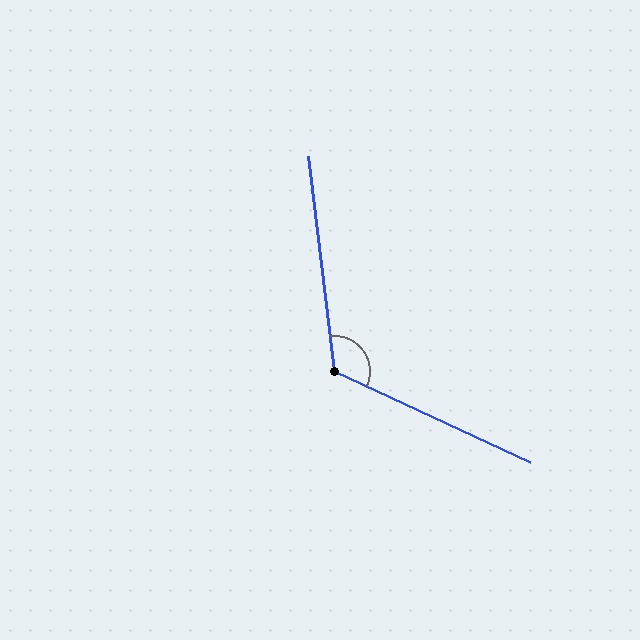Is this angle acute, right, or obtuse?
It is obtuse.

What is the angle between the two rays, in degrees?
Approximately 122 degrees.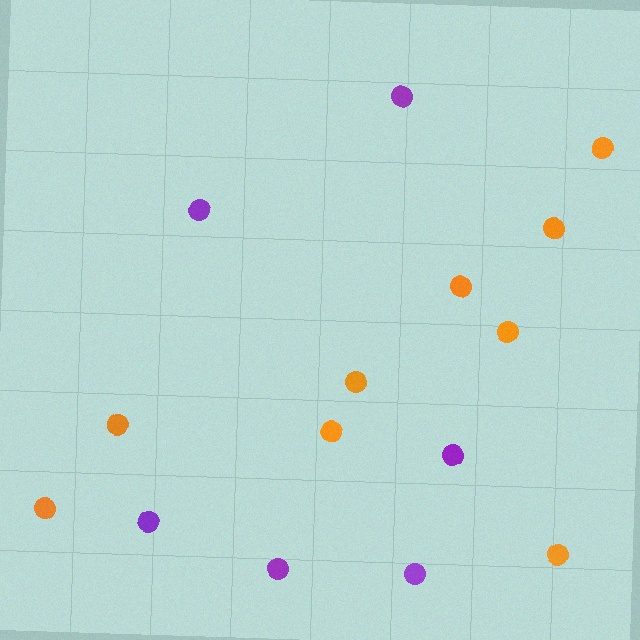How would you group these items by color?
There are 2 groups: one group of orange circles (9) and one group of purple circles (6).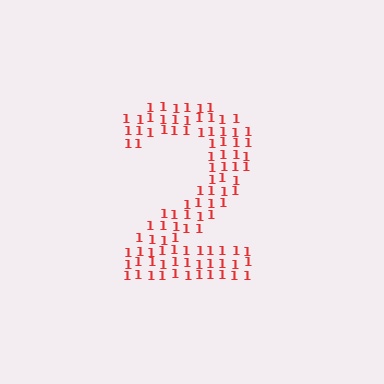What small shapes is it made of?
It is made of small digit 1's.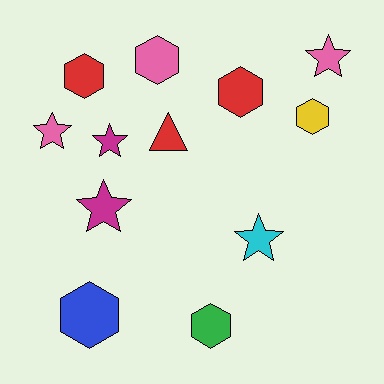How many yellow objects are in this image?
There is 1 yellow object.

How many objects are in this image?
There are 12 objects.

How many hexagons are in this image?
There are 6 hexagons.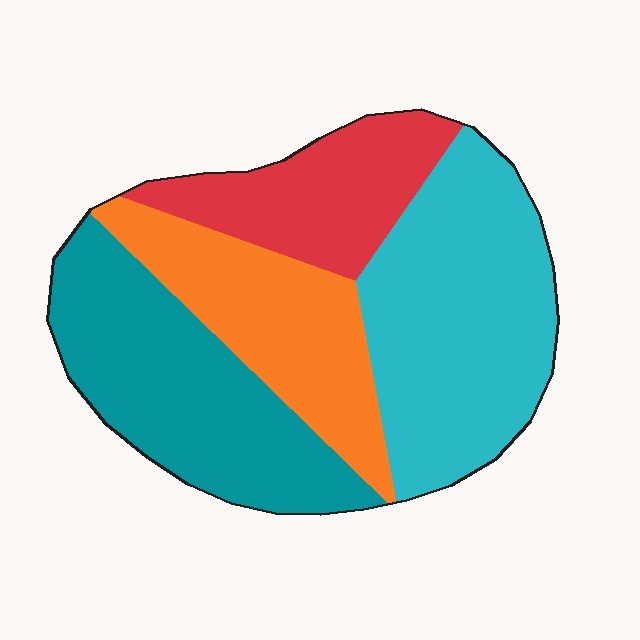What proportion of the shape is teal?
Teal covers about 30% of the shape.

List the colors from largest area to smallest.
From largest to smallest: cyan, teal, orange, red.